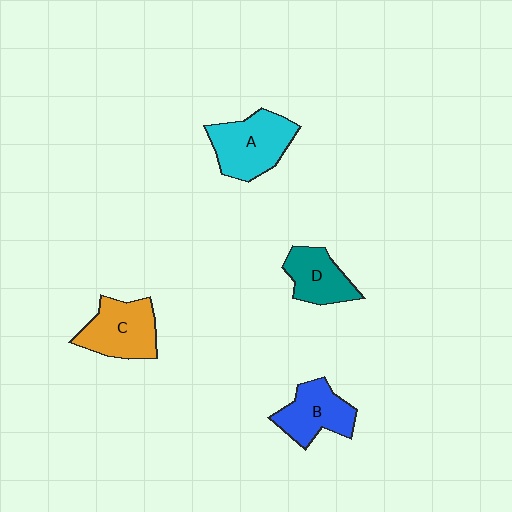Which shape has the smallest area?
Shape D (teal).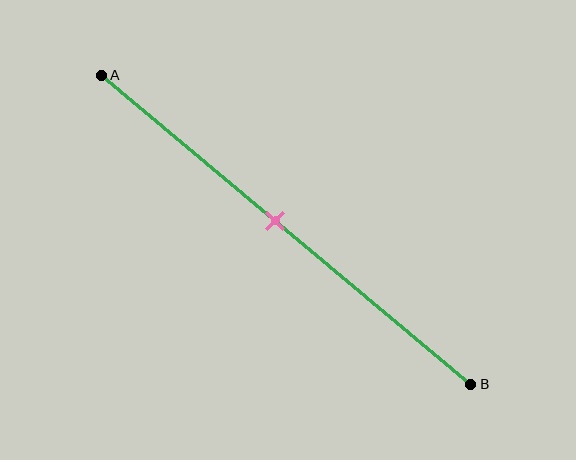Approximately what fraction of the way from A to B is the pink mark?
The pink mark is approximately 45% of the way from A to B.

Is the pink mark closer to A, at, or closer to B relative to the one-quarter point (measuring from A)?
The pink mark is closer to point B than the one-quarter point of segment AB.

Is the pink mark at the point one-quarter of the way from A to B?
No, the mark is at about 45% from A, not at the 25% one-quarter point.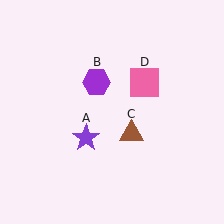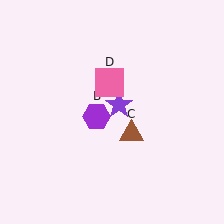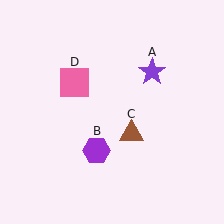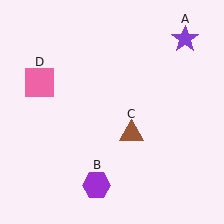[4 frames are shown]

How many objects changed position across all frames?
3 objects changed position: purple star (object A), purple hexagon (object B), pink square (object D).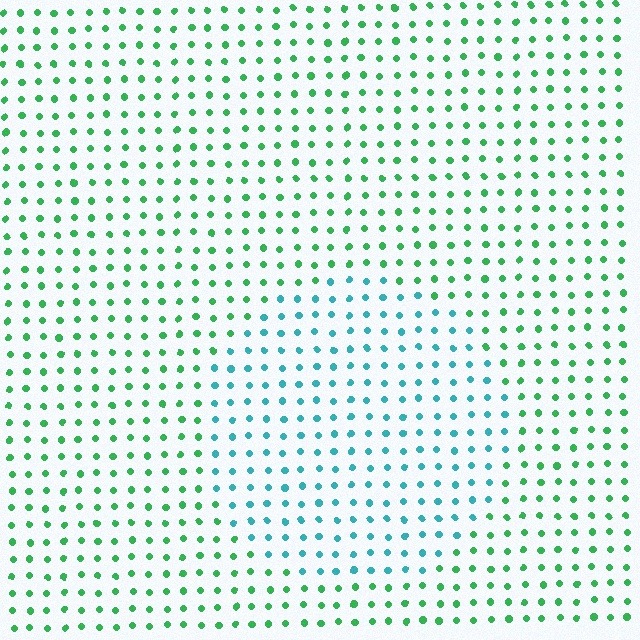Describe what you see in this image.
The image is filled with small green elements in a uniform arrangement. A circle-shaped region is visible where the elements are tinted to a slightly different hue, forming a subtle color boundary.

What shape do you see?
I see a circle.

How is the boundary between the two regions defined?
The boundary is defined purely by a slight shift in hue (about 47 degrees). Spacing, size, and orientation are identical on both sides.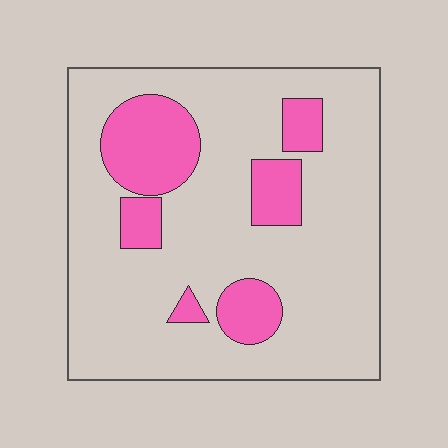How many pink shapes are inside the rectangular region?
6.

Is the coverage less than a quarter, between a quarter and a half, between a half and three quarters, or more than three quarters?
Less than a quarter.